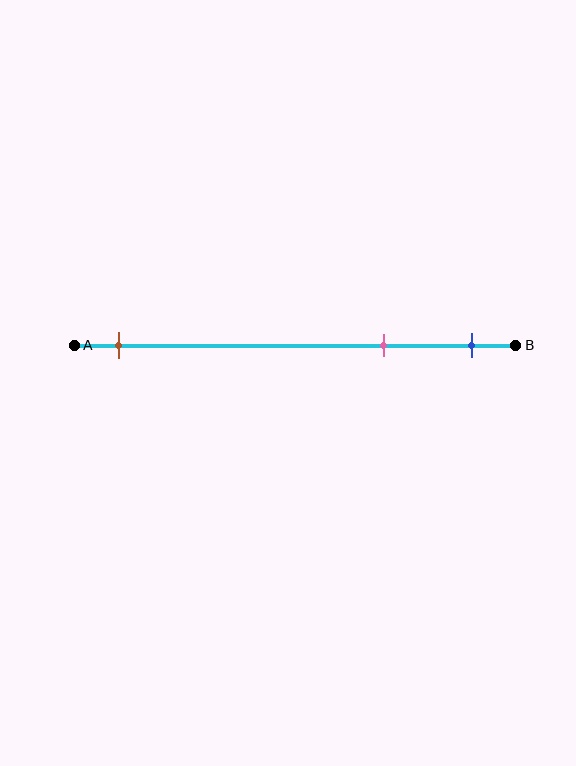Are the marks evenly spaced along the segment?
No, the marks are not evenly spaced.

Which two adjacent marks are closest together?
The pink and blue marks are the closest adjacent pair.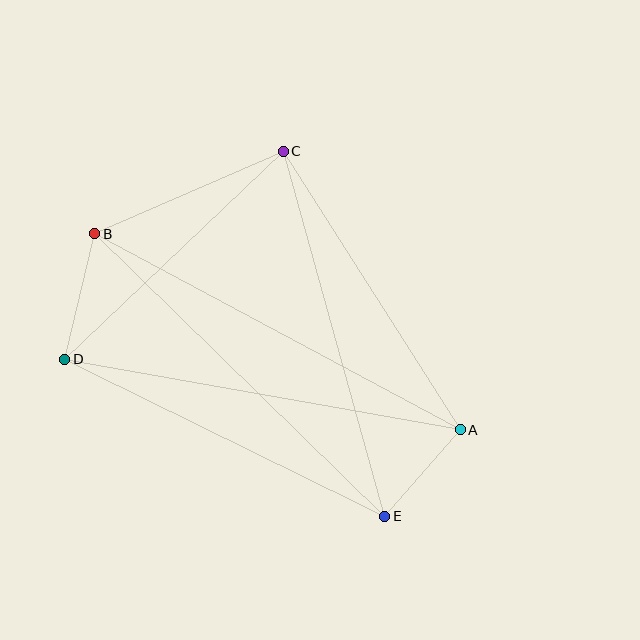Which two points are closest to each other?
Points A and E are closest to each other.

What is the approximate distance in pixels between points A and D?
The distance between A and D is approximately 402 pixels.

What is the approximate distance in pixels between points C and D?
The distance between C and D is approximately 302 pixels.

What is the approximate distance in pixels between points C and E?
The distance between C and E is approximately 379 pixels.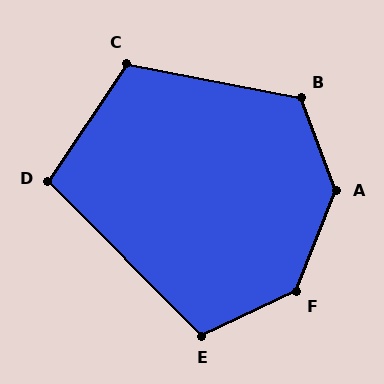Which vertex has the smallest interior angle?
D, at approximately 102 degrees.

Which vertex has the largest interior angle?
A, at approximately 138 degrees.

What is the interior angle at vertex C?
Approximately 113 degrees (obtuse).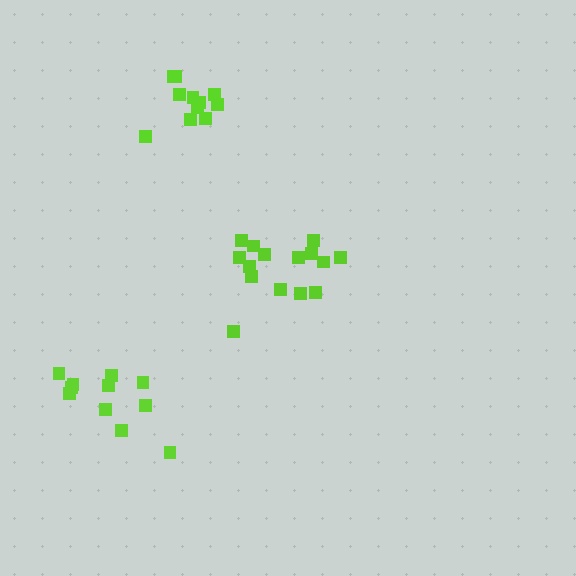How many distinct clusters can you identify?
There are 3 distinct clusters.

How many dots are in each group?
Group 1: 15 dots, Group 2: 11 dots, Group 3: 11 dots (37 total).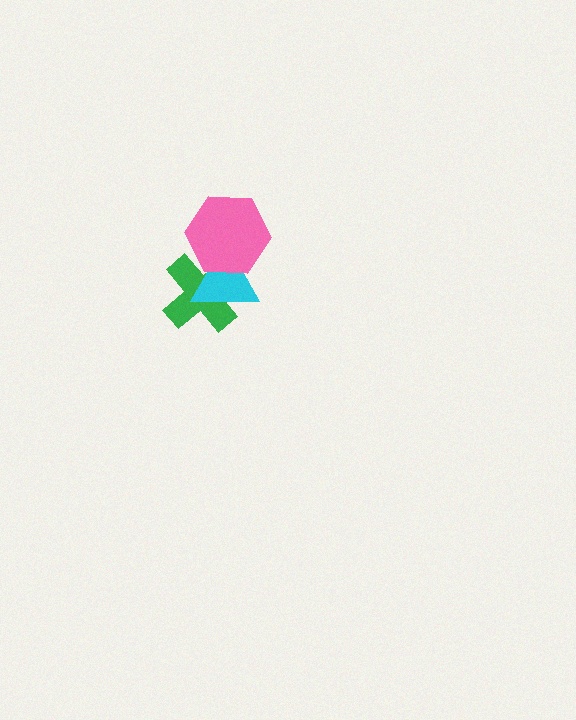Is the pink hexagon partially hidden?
No, no other shape covers it.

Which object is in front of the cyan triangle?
The pink hexagon is in front of the cyan triangle.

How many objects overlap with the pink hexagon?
2 objects overlap with the pink hexagon.